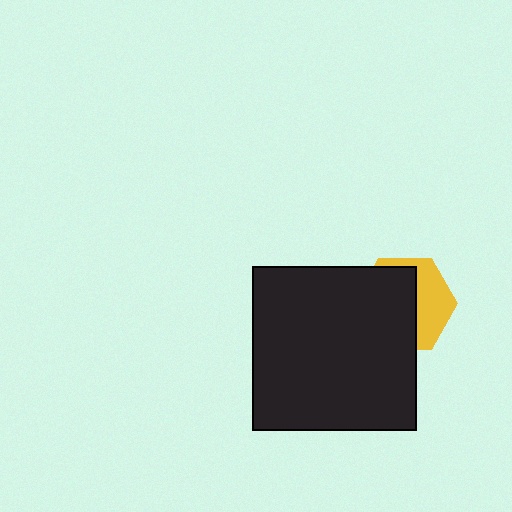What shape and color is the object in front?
The object in front is a black rectangle.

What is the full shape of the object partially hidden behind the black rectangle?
The partially hidden object is a yellow hexagon.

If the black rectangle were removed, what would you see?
You would see the complete yellow hexagon.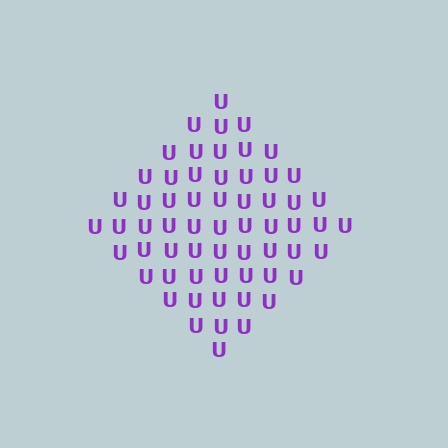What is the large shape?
The large shape is a diamond.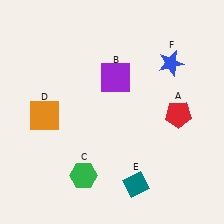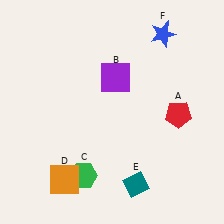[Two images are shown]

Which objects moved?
The objects that moved are: the orange square (D), the blue star (F).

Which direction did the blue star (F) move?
The blue star (F) moved up.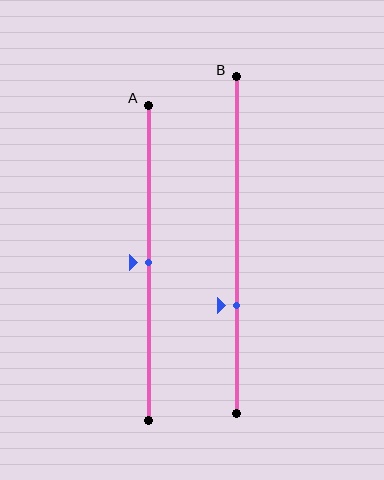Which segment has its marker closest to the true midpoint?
Segment A has its marker closest to the true midpoint.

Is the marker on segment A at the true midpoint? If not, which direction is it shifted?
Yes, the marker on segment A is at the true midpoint.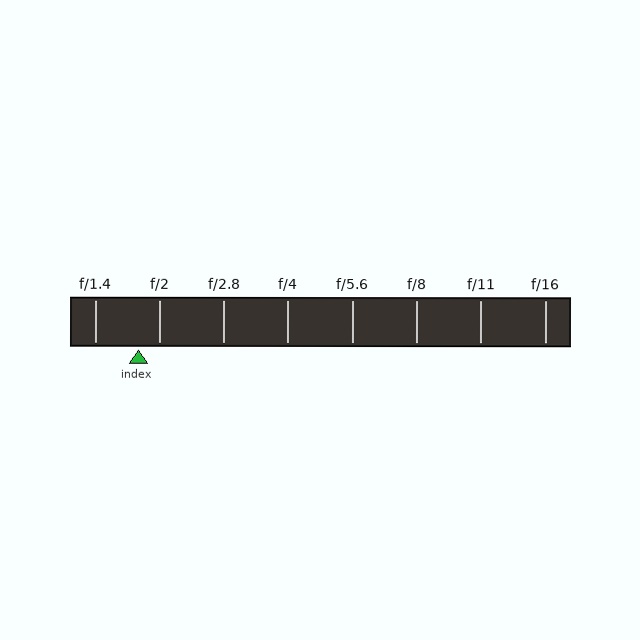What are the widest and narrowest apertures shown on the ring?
The widest aperture shown is f/1.4 and the narrowest is f/16.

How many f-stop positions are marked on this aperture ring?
There are 8 f-stop positions marked.